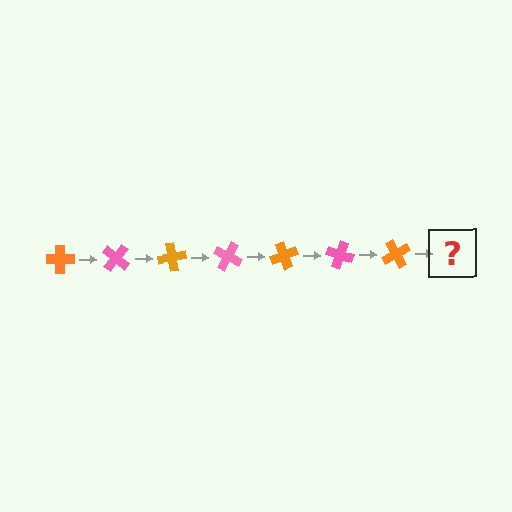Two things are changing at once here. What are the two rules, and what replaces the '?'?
The two rules are that it rotates 40 degrees each step and the color cycles through orange and pink. The '?' should be a pink cross, rotated 280 degrees from the start.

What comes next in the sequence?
The next element should be a pink cross, rotated 280 degrees from the start.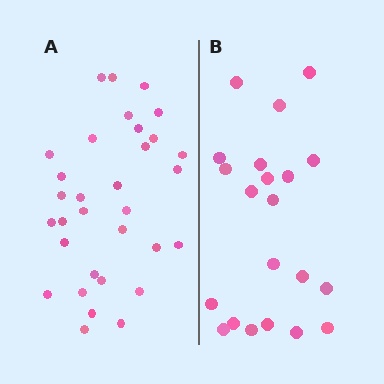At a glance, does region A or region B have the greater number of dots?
Region A (the left region) has more dots.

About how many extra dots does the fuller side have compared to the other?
Region A has roughly 12 or so more dots than region B.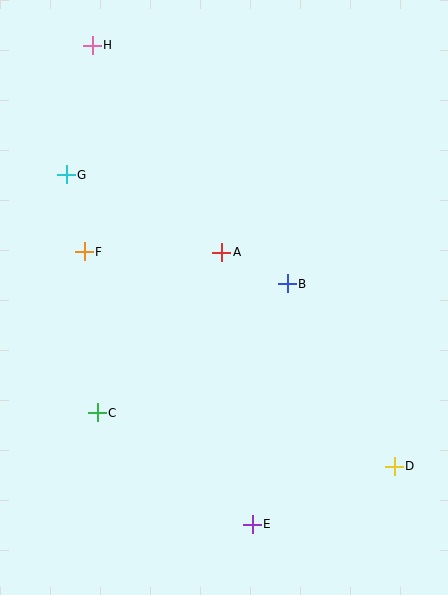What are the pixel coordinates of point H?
Point H is at (92, 45).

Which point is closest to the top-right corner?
Point B is closest to the top-right corner.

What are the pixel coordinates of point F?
Point F is at (84, 252).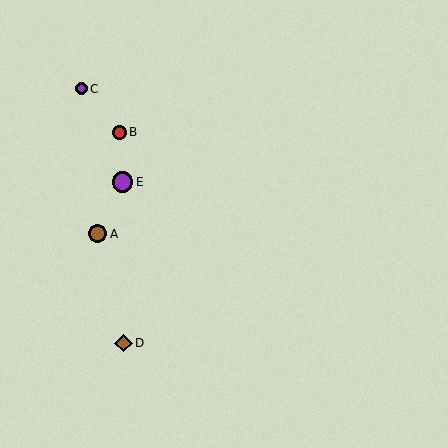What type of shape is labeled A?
Shape A is a brown circle.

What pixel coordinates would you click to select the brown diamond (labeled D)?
Click at (124, 343) to select the brown diamond D.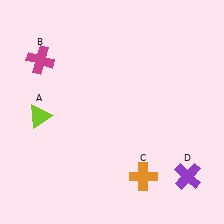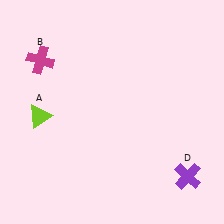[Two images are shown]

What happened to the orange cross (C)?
The orange cross (C) was removed in Image 2. It was in the bottom-right area of Image 1.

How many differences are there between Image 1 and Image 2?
There is 1 difference between the two images.